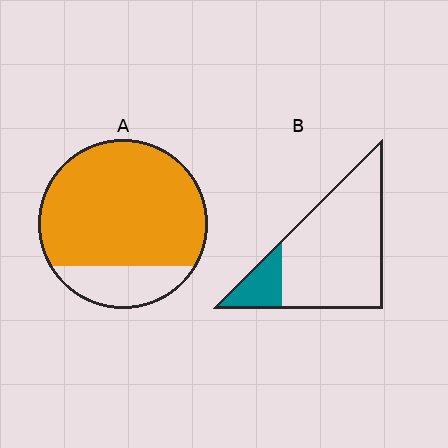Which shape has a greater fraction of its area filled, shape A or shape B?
Shape A.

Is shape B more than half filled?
No.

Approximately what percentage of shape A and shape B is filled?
A is approximately 80% and B is approximately 15%.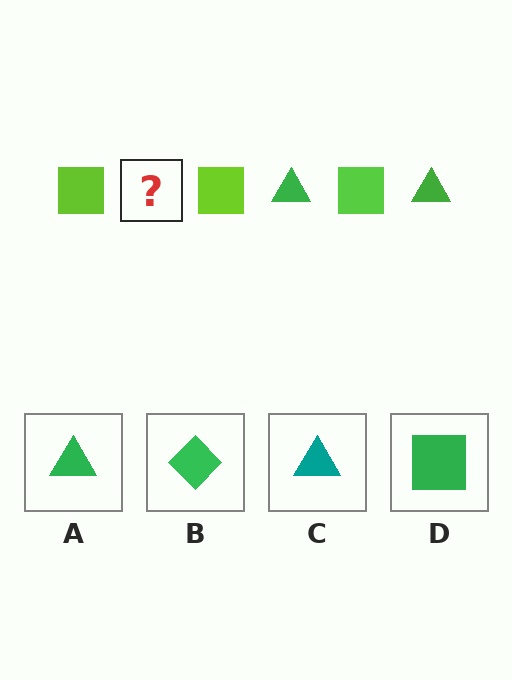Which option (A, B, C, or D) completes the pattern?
A.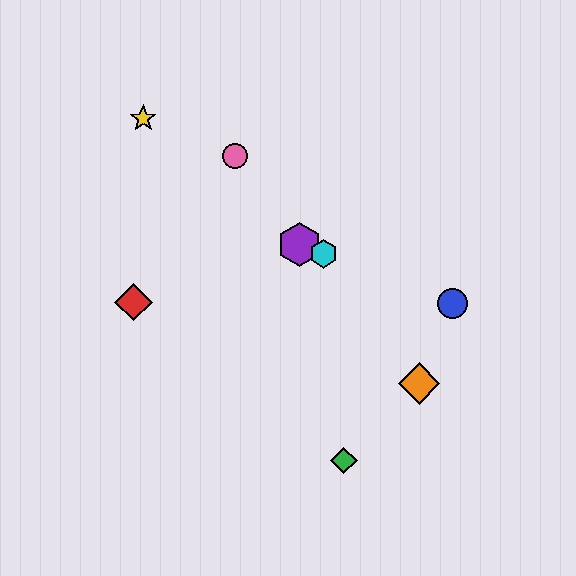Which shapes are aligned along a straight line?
The blue circle, the purple hexagon, the cyan hexagon are aligned along a straight line.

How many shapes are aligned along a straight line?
3 shapes (the blue circle, the purple hexagon, the cyan hexagon) are aligned along a straight line.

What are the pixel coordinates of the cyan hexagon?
The cyan hexagon is at (323, 254).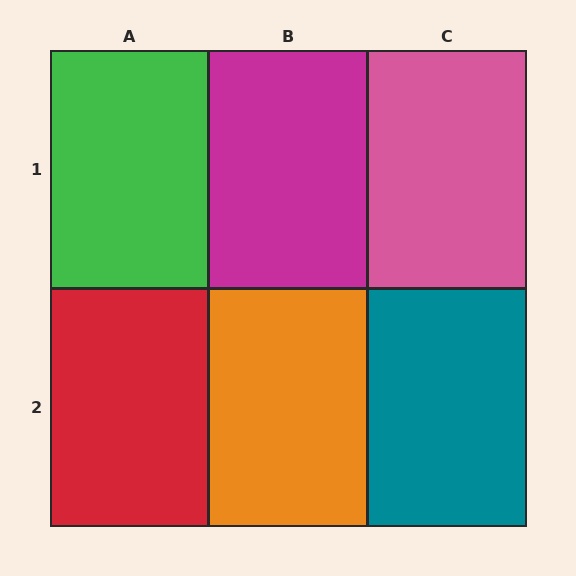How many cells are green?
1 cell is green.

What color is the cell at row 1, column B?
Magenta.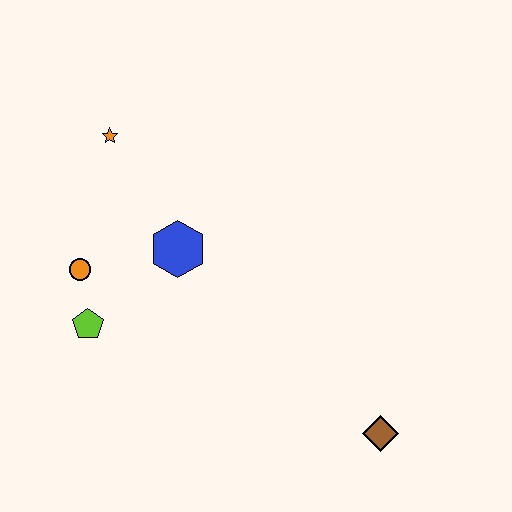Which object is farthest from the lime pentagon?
The brown diamond is farthest from the lime pentagon.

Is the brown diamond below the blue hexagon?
Yes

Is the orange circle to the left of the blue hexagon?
Yes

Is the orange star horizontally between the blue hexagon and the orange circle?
Yes